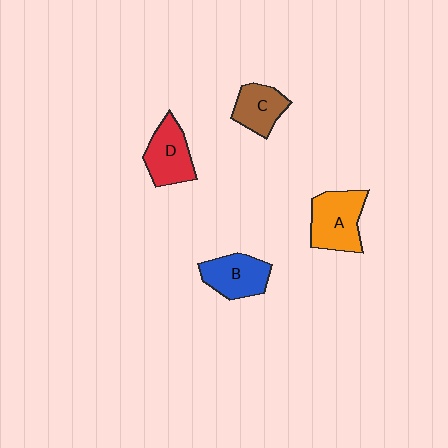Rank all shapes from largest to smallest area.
From largest to smallest: A (orange), B (blue), D (red), C (brown).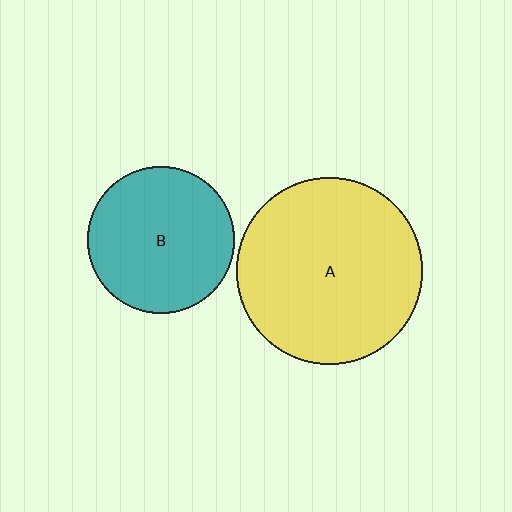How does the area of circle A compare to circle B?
Approximately 1.6 times.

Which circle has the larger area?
Circle A (yellow).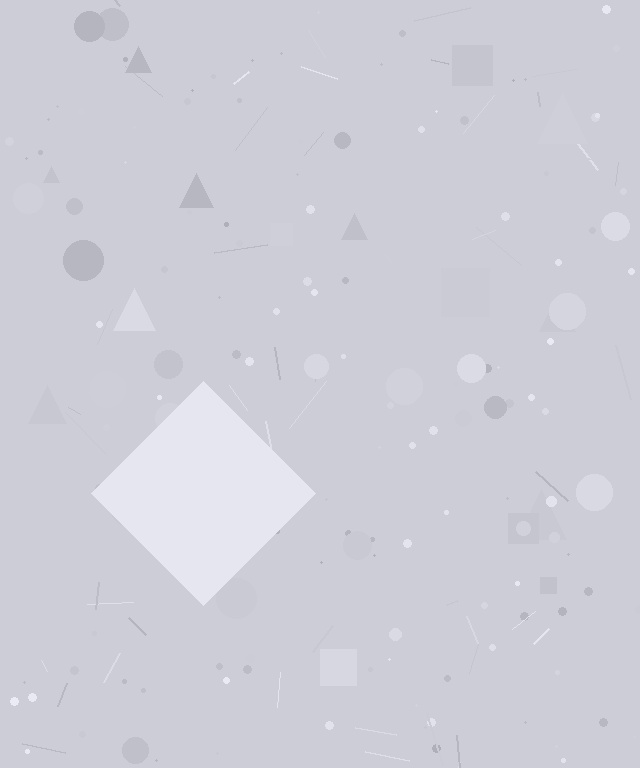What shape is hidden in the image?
A diamond is hidden in the image.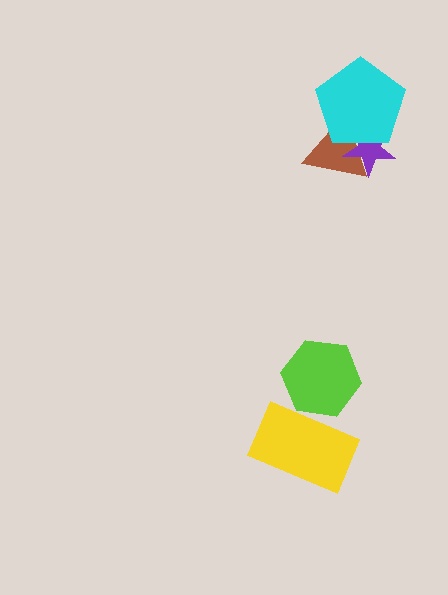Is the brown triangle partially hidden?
Yes, it is partially covered by another shape.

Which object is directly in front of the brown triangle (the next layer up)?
The purple star is directly in front of the brown triangle.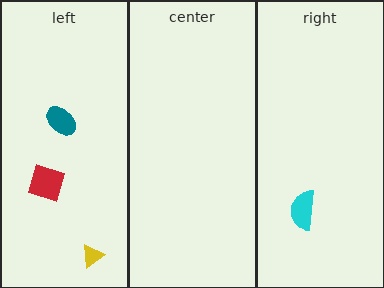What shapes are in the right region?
The cyan semicircle.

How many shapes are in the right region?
1.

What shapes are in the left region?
The red diamond, the teal ellipse, the yellow triangle.